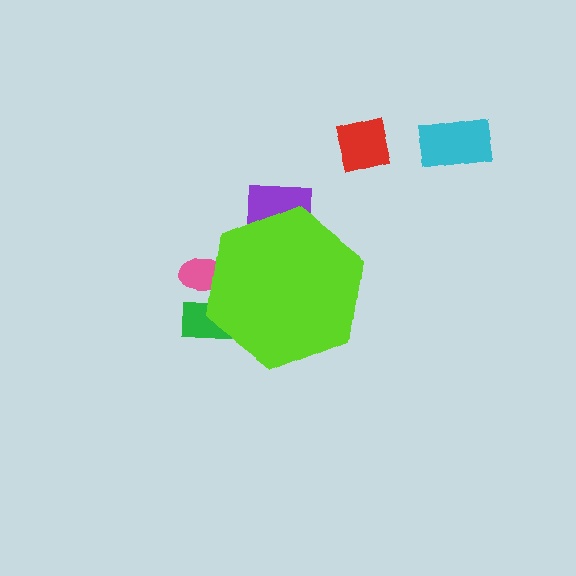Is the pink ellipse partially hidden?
Yes, the pink ellipse is partially hidden behind the lime hexagon.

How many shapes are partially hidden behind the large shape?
3 shapes are partially hidden.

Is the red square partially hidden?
No, the red square is fully visible.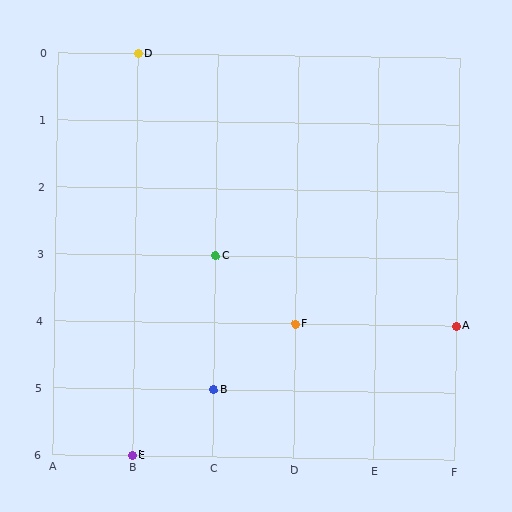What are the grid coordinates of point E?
Point E is at grid coordinates (B, 6).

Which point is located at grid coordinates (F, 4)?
Point A is at (F, 4).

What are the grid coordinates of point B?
Point B is at grid coordinates (C, 5).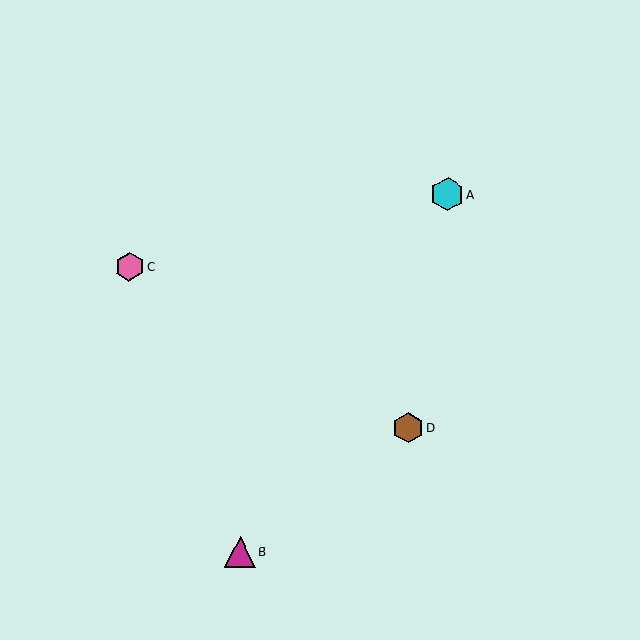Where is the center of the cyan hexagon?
The center of the cyan hexagon is at (447, 194).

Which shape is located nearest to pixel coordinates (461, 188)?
The cyan hexagon (labeled A) at (447, 194) is nearest to that location.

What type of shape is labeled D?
Shape D is a brown hexagon.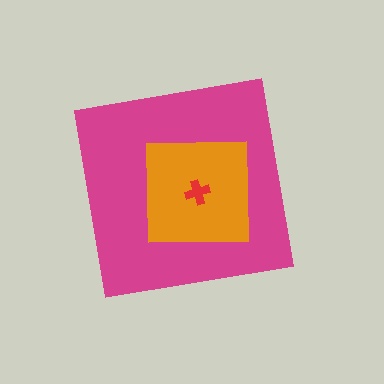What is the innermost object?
The red cross.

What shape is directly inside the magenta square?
The orange square.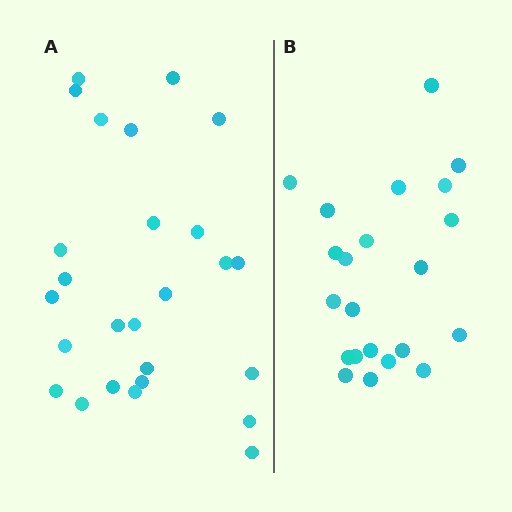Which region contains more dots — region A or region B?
Region A (the left region) has more dots.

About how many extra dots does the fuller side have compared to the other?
Region A has about 4 more dots than region B.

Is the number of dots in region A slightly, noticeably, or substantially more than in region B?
Region A has only slightly more — the two regions are fairly close. The ratio is roughly 1.2 to 1.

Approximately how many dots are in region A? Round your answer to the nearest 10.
About 30 dots. (The exact count is 26, which rounds to 30.)